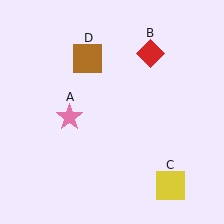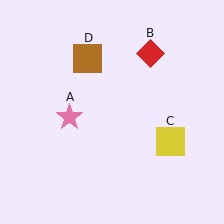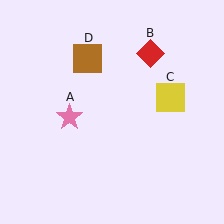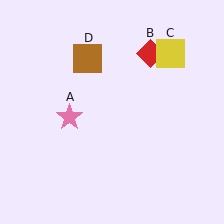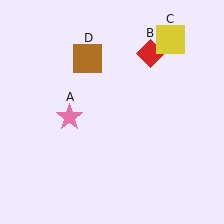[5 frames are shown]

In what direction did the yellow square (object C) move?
The yellow square (object C) moved up.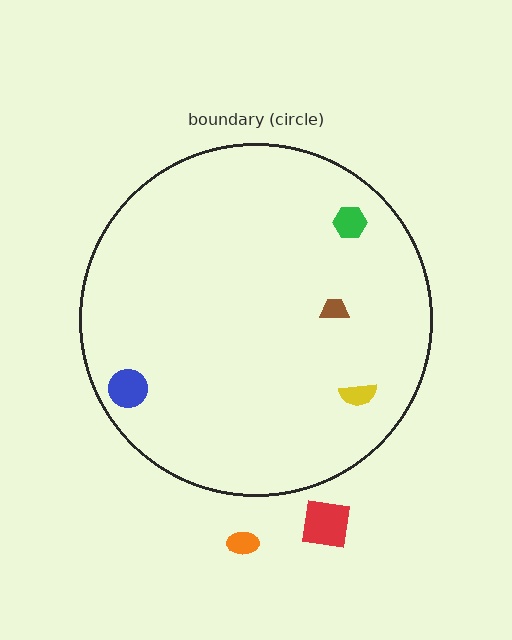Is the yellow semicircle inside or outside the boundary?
Inside.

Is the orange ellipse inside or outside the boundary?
Outside.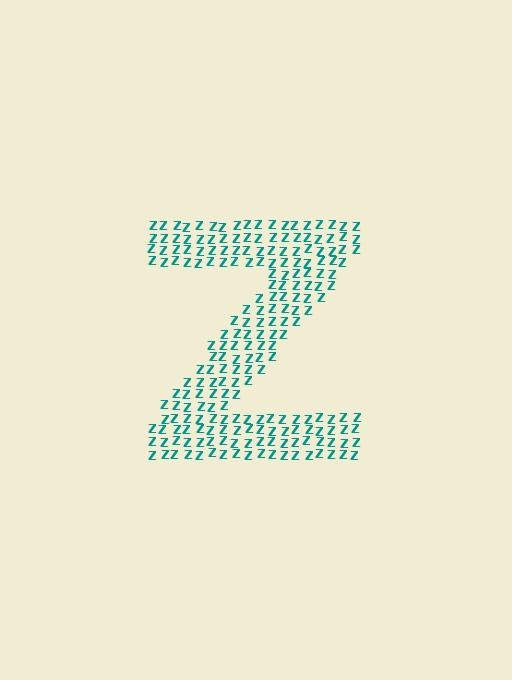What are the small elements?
The small elements are letter Z's.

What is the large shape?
The large shape is the letter Z.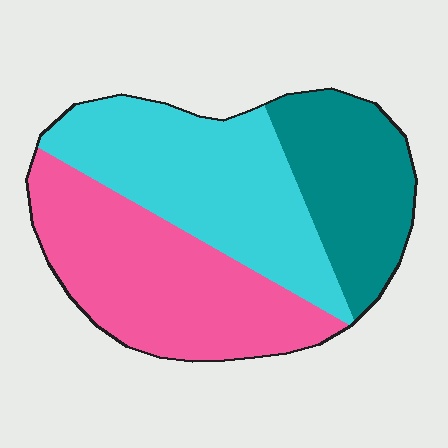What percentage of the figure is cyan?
Cyan covers roughly 35% of the figure.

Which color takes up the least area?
Teal, at roughly 25%.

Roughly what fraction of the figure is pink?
Pink takes up between a quarter and a half of the figure.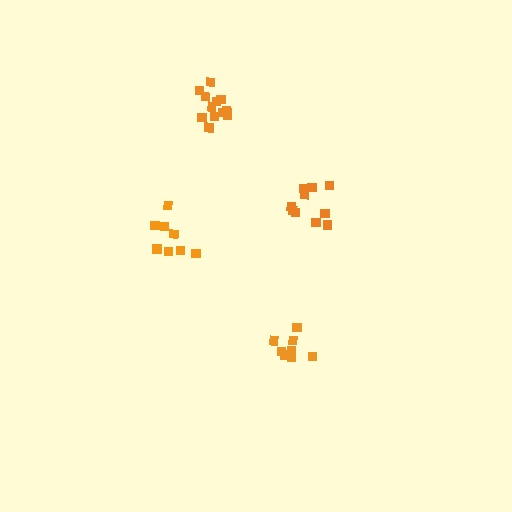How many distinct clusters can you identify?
There are 4 distinct clusters.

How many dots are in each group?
Group 1: 10 dots, Group 2: 8 dots, Group 3: 10 dots, Group 4: 13 dots (41 total).